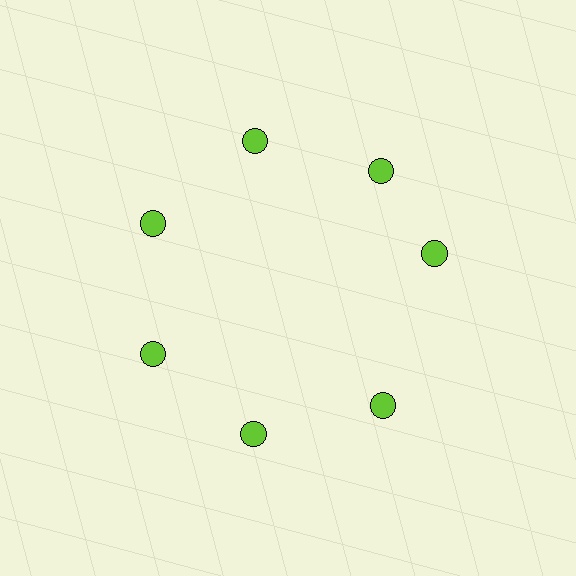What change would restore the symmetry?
The symmetry would be restored by rotating it back into even spacing with its neighbors so that all 7 circles sit at equal angles and equal distance from the center.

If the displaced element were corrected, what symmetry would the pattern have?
It would have 7-fold rotational symmetry — the pattern would map onto itself every 51 degrees.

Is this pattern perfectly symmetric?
No. The 7 lime circles are arranged in a ring, but one element near the 3 o'clock position is rotated out of alignment along the ring, breaking the 7-fold rotational symmetry.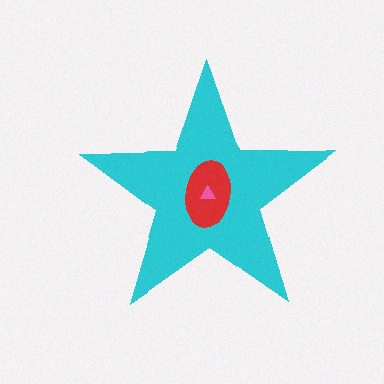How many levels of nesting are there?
3.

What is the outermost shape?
The cyan star.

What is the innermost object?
The pink triangle.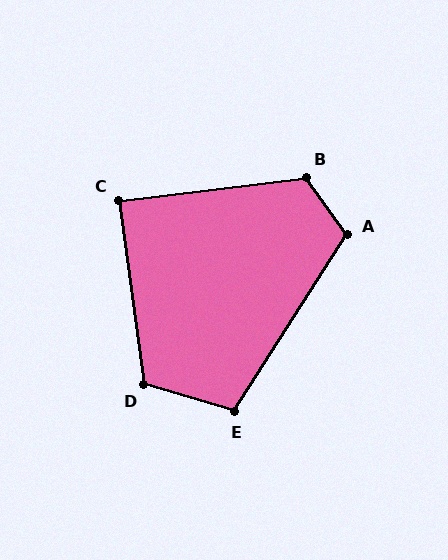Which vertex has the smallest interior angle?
C, at approximately 90 degrees.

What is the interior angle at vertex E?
Approximately 106 degrees (obtuse).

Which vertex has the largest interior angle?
B, at approximately 119 degrees.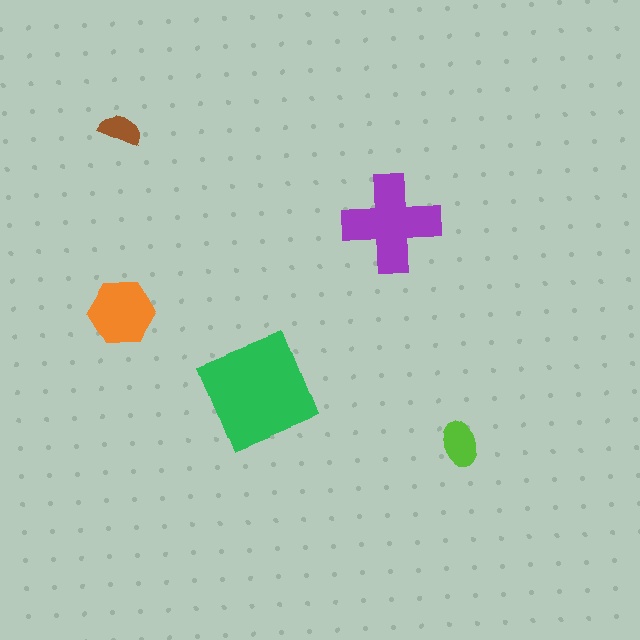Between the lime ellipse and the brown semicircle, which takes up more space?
The lime ellipse.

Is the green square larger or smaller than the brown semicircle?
Larger.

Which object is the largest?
The green square.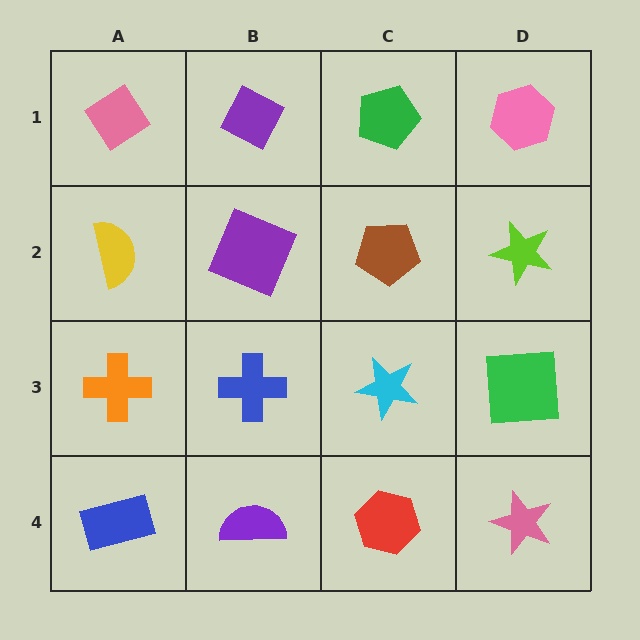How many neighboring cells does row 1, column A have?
2.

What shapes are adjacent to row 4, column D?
A green square (row 3, column D), a red hexagon (row 4, column C).